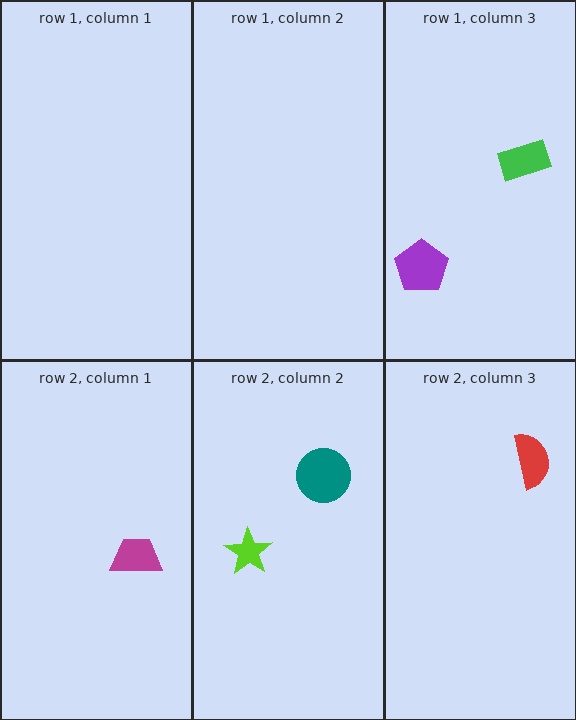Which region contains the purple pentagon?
The row 1, column 3 region.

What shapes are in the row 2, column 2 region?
The lime star, the teal circle.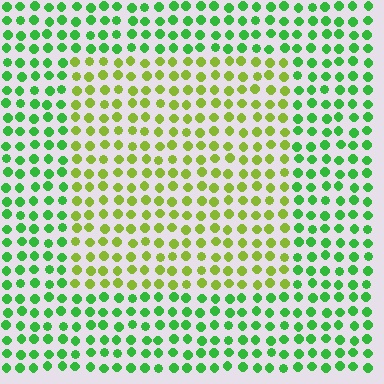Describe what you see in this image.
The image is filled with small green elements in a uniform arrangement. A rectangle-shaped region is visible where the elements are tinted to a slightly different hue, forming a subtle color boundary.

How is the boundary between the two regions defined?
The boundary is defined purely by a slight shift in hue (about 41 degrees). Spacing, size, and orientation are identical on both sides.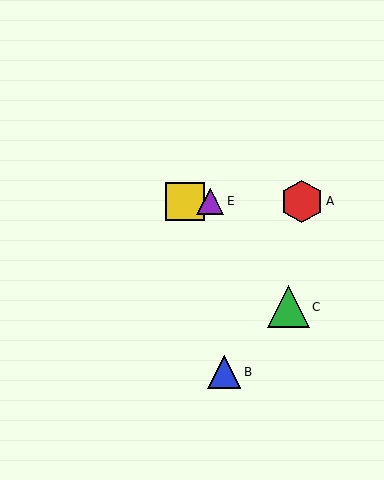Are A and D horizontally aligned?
Yes, both are at y≈201.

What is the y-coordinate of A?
Object A is at y≈201.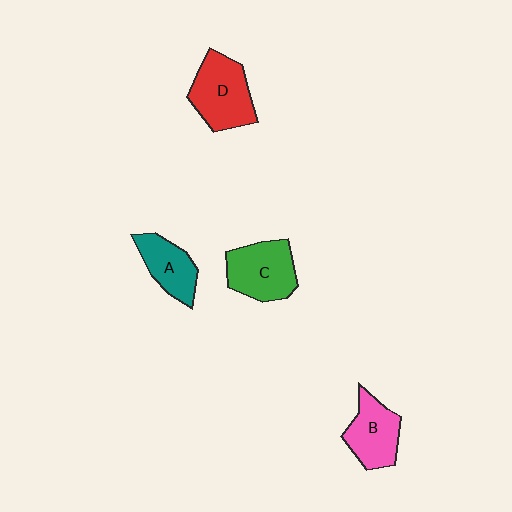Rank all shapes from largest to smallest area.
From largest to smallest: D (red), C (green), B (pink), A (teal).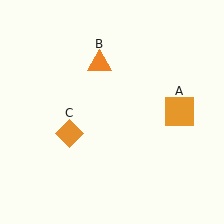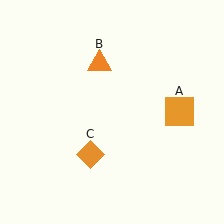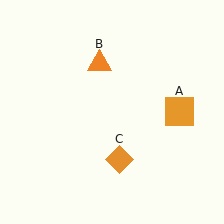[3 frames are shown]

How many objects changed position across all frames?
1 object changed position: orange diamond (object C).